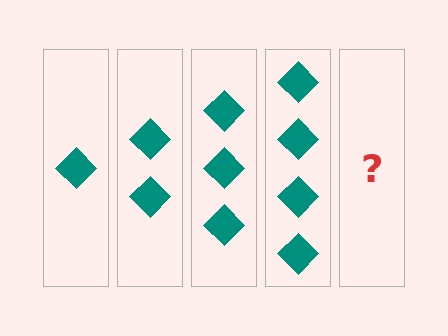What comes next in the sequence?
The next element should be 5 diamonds.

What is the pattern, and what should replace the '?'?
The pattern is that each step adds one more diamond. The '?' should be 5 diamonds.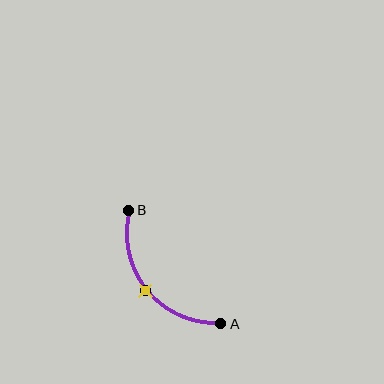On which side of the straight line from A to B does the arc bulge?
The arc bulges below and to the left of the straight line connecting A and B.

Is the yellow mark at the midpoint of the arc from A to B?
Yes. The yellow mark lies on the arc at equal arc-length from both A and B — it is the arc midpoint.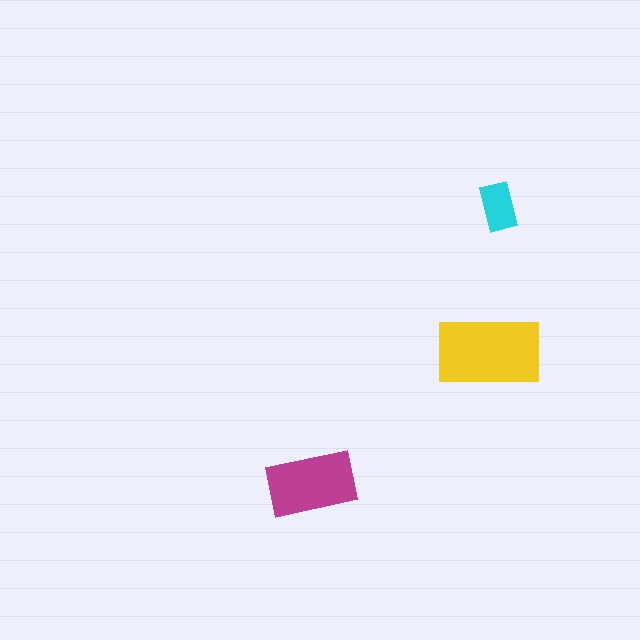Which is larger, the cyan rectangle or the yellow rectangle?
The yellow one.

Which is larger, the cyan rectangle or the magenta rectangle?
The magenta one.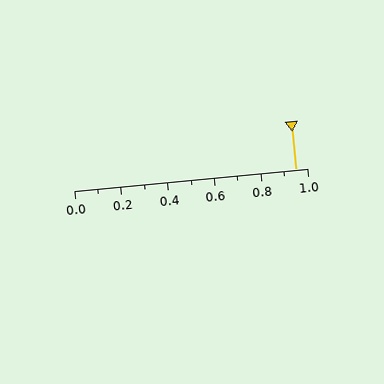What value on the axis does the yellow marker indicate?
The marker indicates approximately 0.95.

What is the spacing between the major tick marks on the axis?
The major ticks are spaced 0.2 apart.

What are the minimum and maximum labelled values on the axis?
The axis runs from 0.0 to 1.0.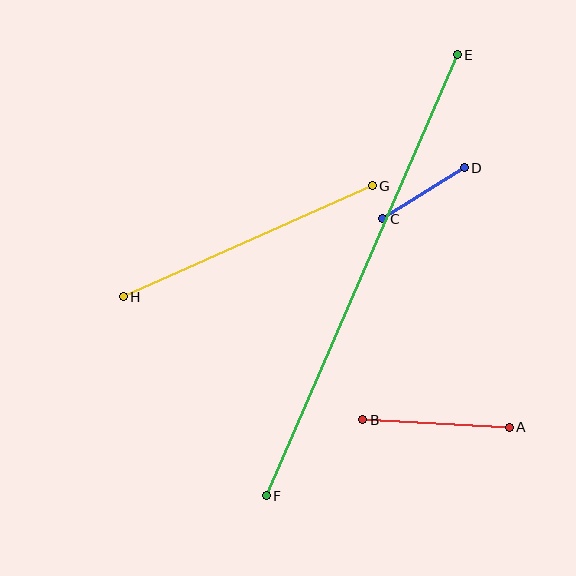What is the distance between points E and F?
The distance is approximately 481 pixels.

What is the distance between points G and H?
The distance is approximately 272 pixels.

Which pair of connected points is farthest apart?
Points E and F are farthest apart.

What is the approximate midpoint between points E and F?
The midpoint is at approximately (362, 275) pixels.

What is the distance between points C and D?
The distance is approximately 97 pixels.